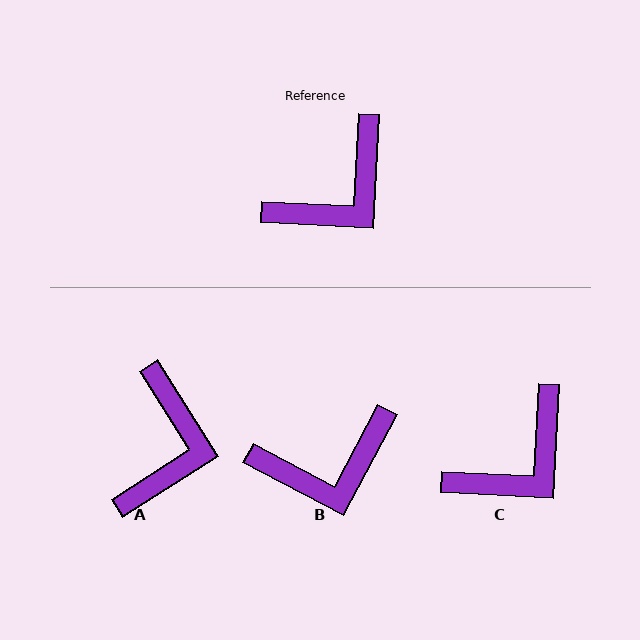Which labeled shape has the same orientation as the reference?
C.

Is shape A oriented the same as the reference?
No, it is off by about 36 degrees.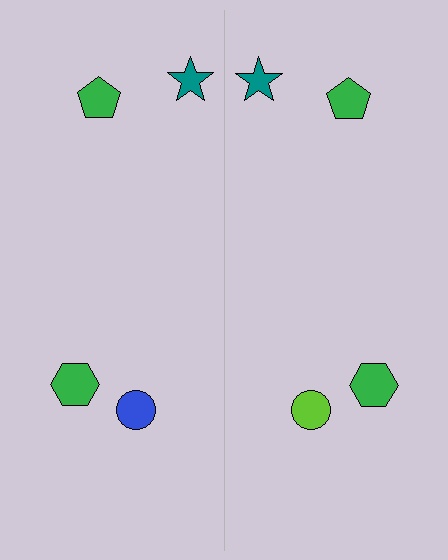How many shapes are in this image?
There are 8 shapes in this image.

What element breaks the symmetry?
The lime circle on the right side breaks the symmetry — its mirror counterpart is blue.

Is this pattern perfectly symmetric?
No, the pattern is not perfectly symmetric. The lime circle on the right side breaks the symmetry — its mirror counterpart is blue.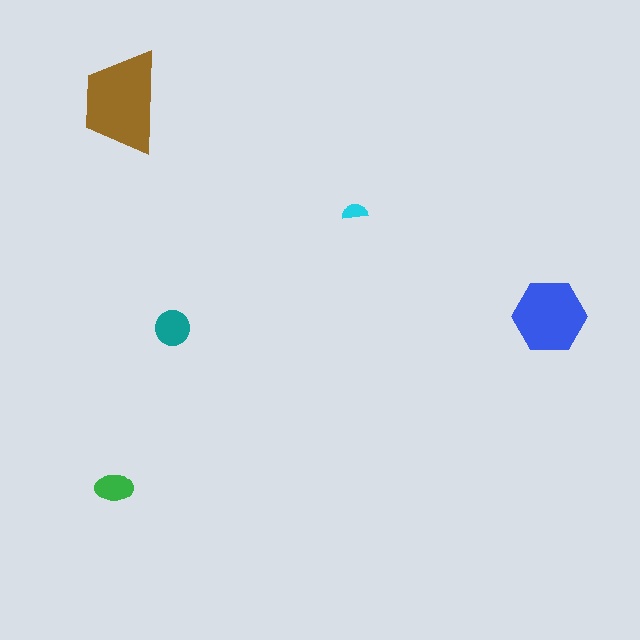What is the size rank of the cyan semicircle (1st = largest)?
5th.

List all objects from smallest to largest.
The cyan semicircle, the green ellipse, the teal circle, the blue hexagon, the brown trapezoid.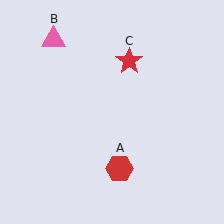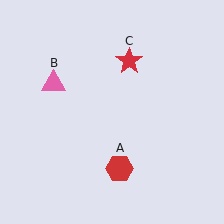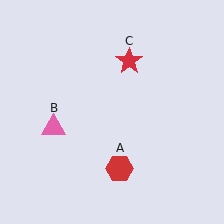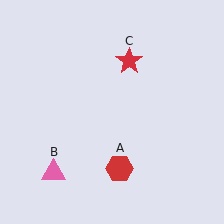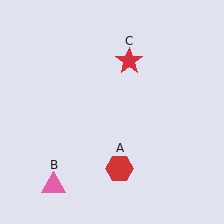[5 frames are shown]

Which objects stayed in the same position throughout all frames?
Red hexagon (object A) and red star (object C) remained stationary.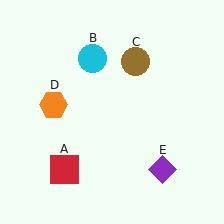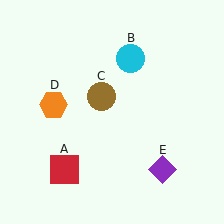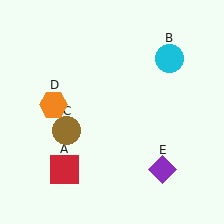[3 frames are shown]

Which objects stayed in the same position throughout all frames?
Red square (object A) and orange hexagon (object D) and purple diamond (object E) remained stationary.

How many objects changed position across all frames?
2 objects changed position: cyan circle (object B), brown circle (object C).